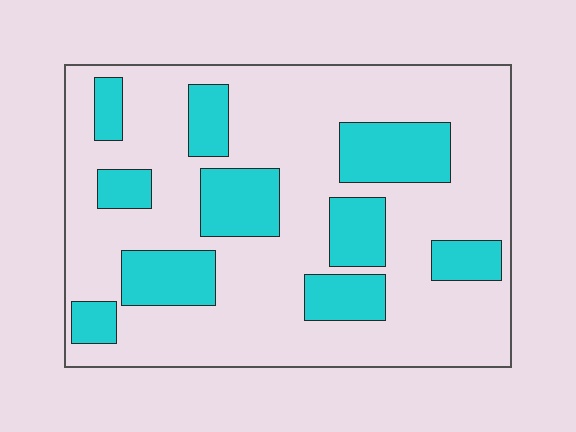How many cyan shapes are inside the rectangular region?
10.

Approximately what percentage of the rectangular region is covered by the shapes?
Approximately 30%.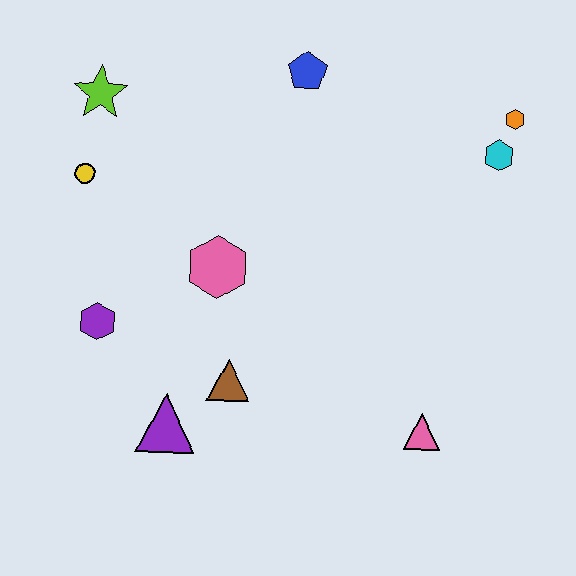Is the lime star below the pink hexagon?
No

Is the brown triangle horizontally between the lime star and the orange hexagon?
Yes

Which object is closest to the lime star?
The yellow circle is closest to the lime star.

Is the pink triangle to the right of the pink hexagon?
Yes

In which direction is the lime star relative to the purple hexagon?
The lime star is above the purple hexagon.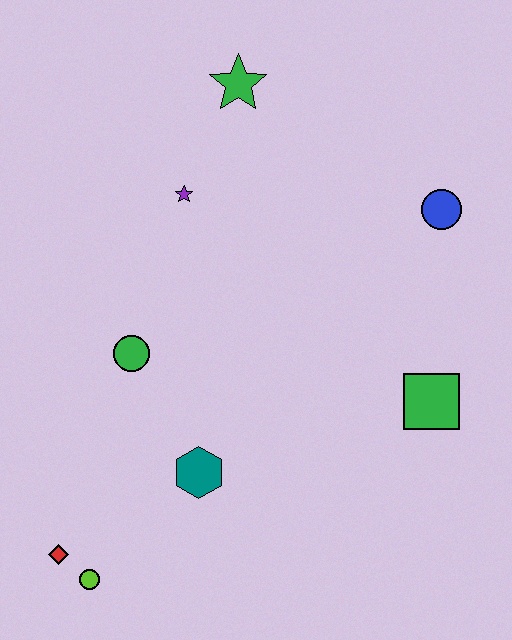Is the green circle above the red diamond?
Yes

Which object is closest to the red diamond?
The lime circle is closest to the red diamond.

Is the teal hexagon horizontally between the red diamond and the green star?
Yes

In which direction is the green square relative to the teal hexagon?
The green square is to the right of the teal hexagon.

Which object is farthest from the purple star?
The lime circle is farthest from the purple star.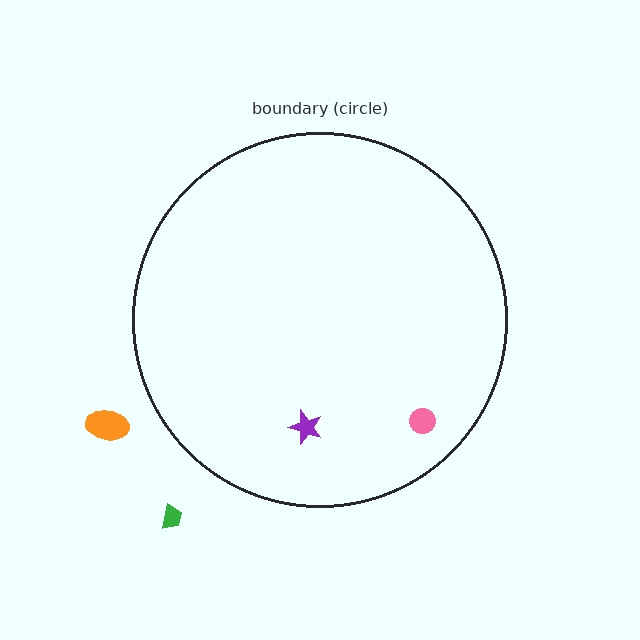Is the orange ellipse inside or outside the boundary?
Outside.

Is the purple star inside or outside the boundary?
Inside.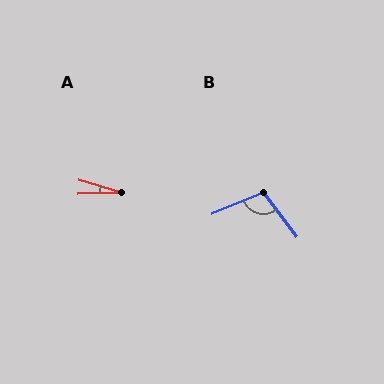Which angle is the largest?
B, at approximately 104 degrees.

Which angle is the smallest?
A, at approximately 19 degrees.